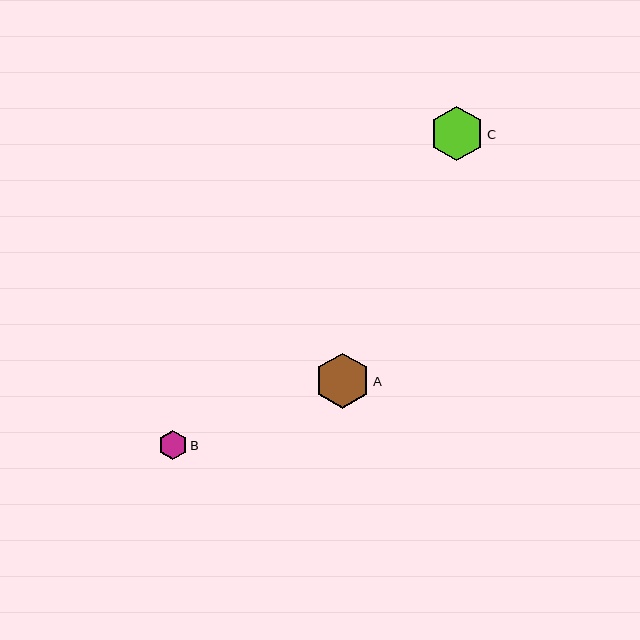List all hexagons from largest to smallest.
From largest to smallest: A, C, B.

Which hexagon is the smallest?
Hexagon B is the smallest with a size of approximately 29 pixels.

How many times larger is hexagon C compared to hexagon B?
Hexagon C is approximately 1.9 times the size of hexagon B.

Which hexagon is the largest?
Hexagon A is the largest with a size of approximately 55 pixels.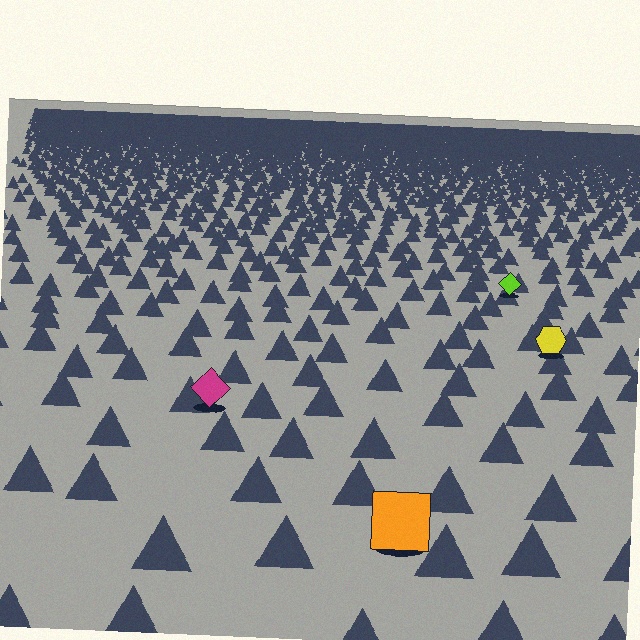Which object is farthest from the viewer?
The lime diamond is farthest from the viewer. It appears smaller and the ground texture around it is denser.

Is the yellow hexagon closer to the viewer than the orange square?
No. The orange square is closer — you can tell from the texture gradient: the ground texture is coarser near it.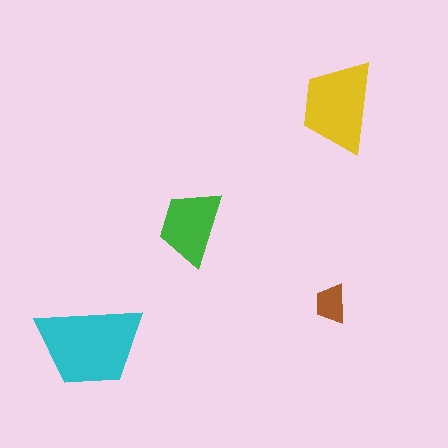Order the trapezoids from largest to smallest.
the cyan one, the yellow one, the green one, the brown one.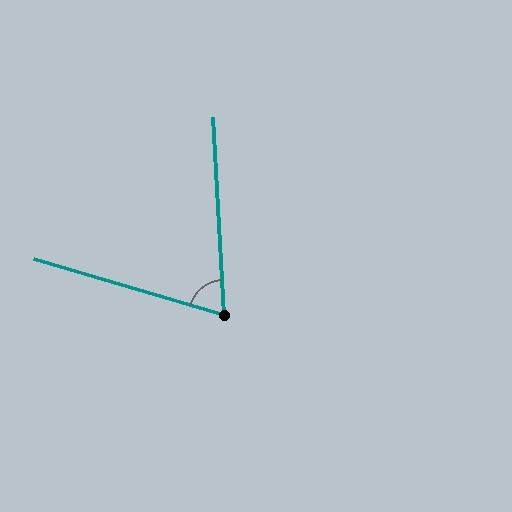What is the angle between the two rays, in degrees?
Approximately 71 degrees.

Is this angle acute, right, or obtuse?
It is acute.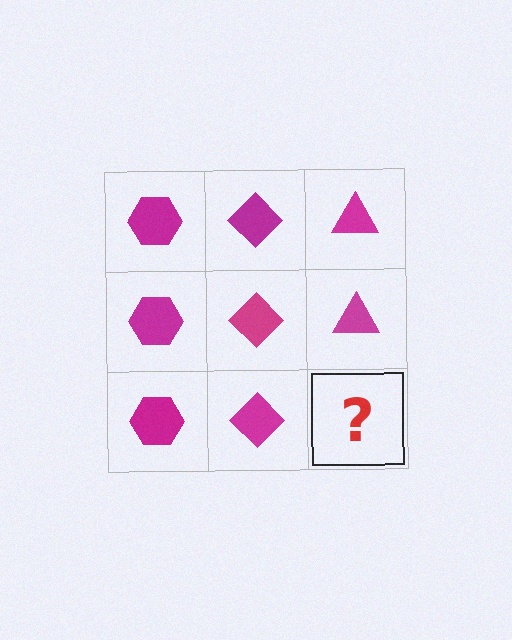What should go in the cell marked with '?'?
The missing cell should contain a magenta triangle.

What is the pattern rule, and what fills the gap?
The rule is that each column has a consistent shape. The gap should be filled with a magenta triangle.